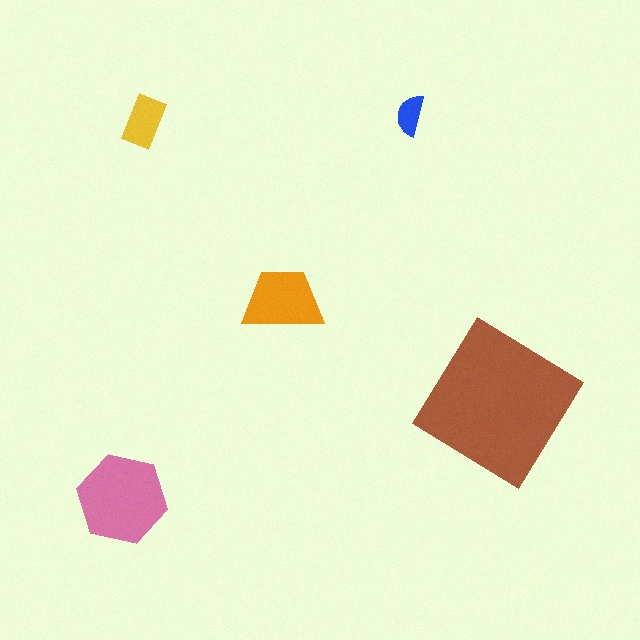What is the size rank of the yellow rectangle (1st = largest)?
4th.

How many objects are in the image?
There are 5 objects in the image.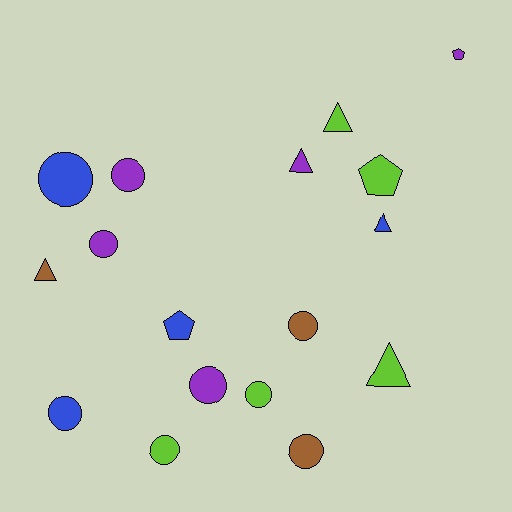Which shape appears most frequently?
Circle, with 9 objects.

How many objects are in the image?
There are 17 objects.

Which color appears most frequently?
Lime, with 5 objects.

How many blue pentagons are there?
There is 1 blue pentagon.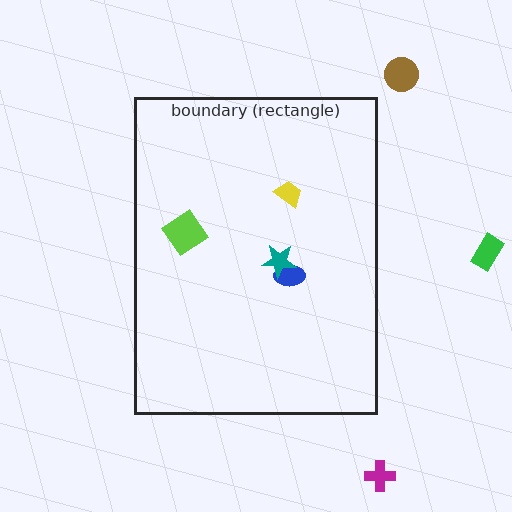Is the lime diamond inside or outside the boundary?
Inside.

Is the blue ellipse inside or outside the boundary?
Inside.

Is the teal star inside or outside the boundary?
Inside.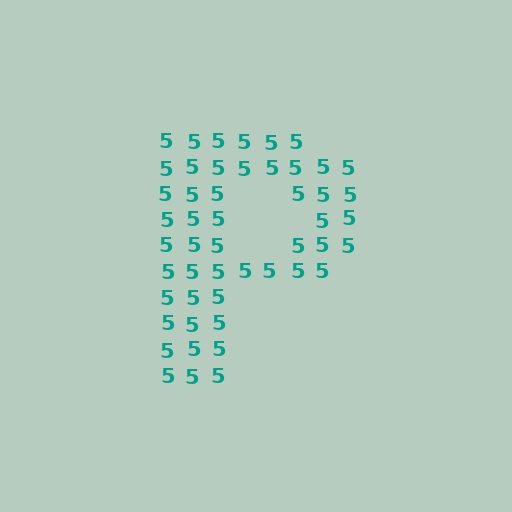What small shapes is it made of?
It is made of small digit 5's.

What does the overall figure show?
The overall figure shows the letter P.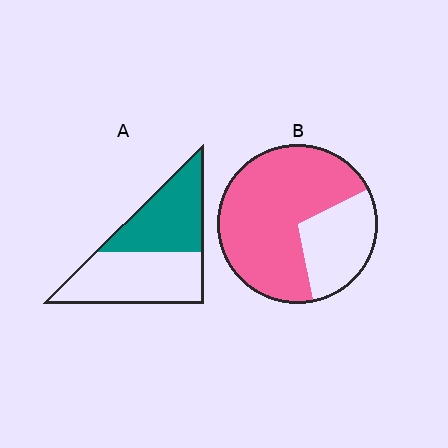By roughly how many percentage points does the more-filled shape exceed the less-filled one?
By roughly 25 percentage points (B over A).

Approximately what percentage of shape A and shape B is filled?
A is approximately 45% and B is approximately 70%.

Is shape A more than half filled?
No.